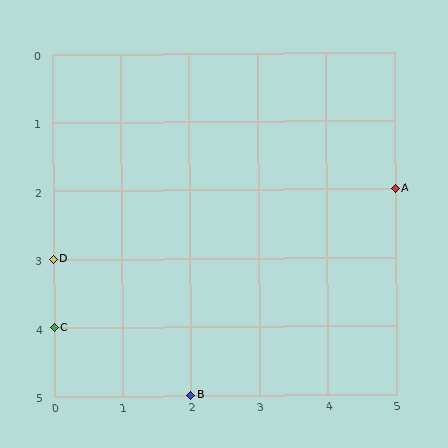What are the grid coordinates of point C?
Point C is at grid coordinates (0, 4).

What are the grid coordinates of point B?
Point B is at grid coordinates (2, 5).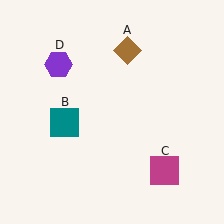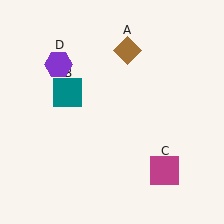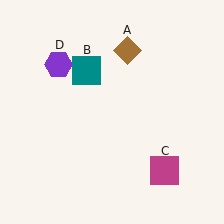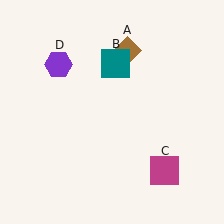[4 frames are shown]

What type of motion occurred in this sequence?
The teal square (object B) rotated clockwise around the center of the scene.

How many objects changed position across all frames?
1 object changed position: teal square (object B).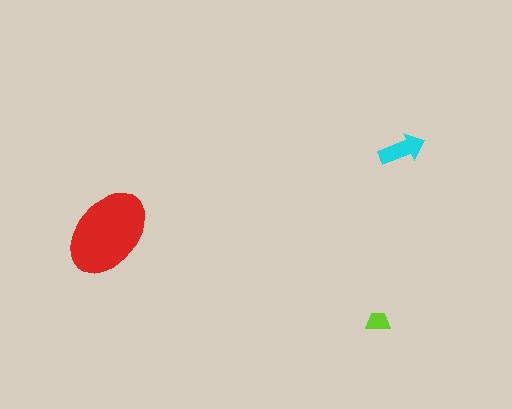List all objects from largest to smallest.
The red ellipse, the cyan arrow, the lime trapezoid.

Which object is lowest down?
The lime trapezoid is bottommost.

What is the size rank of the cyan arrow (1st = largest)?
2nd.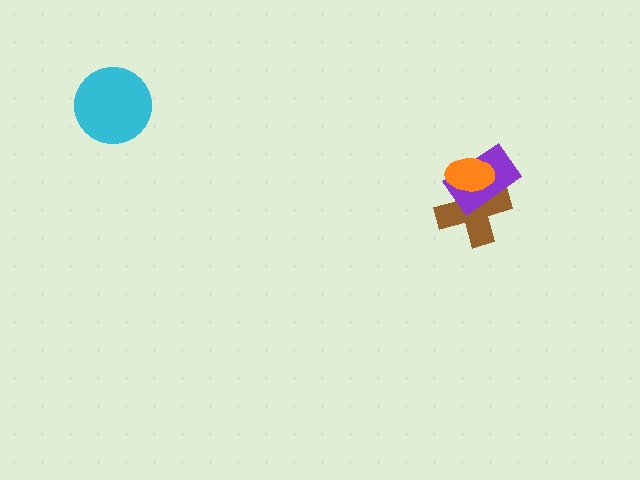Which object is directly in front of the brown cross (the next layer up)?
The purple rectangle is directly in front of the brown cross.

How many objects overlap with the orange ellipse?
2 objects overlap with the orange ellipse.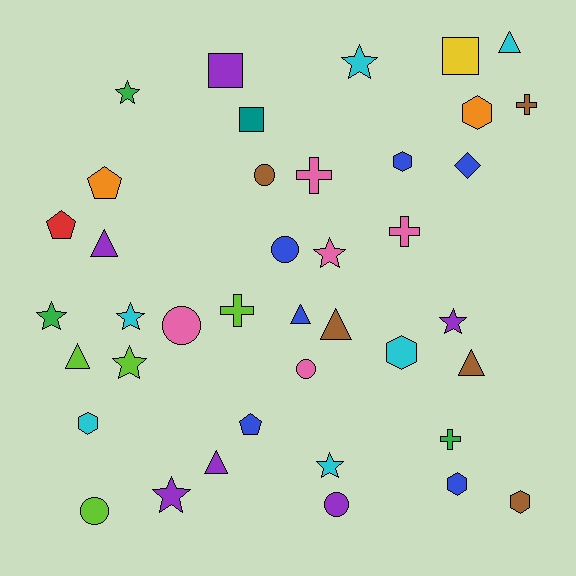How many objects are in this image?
There are 40 objects.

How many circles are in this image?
There are 6 circles.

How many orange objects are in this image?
There are 2 orange objects.